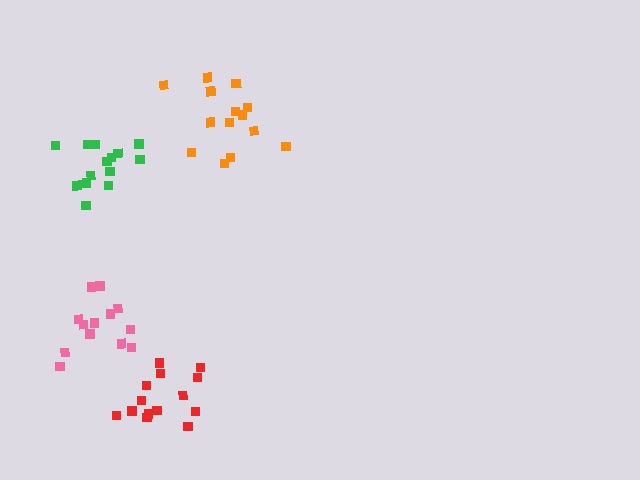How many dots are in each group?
Group 1: 14 dots, Group 2: 14 dots, Group 3: 13 dots, Group 4: 14 dots (55 total).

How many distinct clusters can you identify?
There are 4 distinct clusters.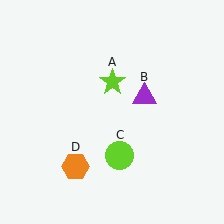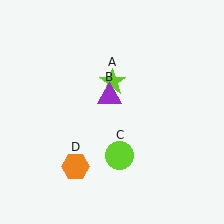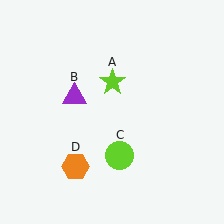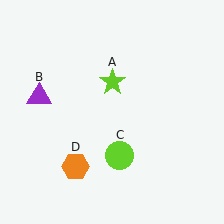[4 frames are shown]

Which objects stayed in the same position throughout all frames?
Lime star (object A) and lime circle (object C) and orange hexagon (object D) remained stationary.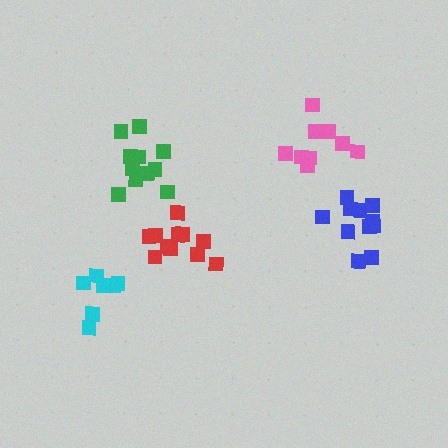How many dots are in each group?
Group 1: 9 dots, Group 2: 11 dots, Group 3: 11 dots, Group 4: 11 dots, Group 5: 7 dots (49 total).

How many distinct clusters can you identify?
There are 5 distinct clusters.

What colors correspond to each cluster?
The clusters are colored: pink, green, red, blue, cyan.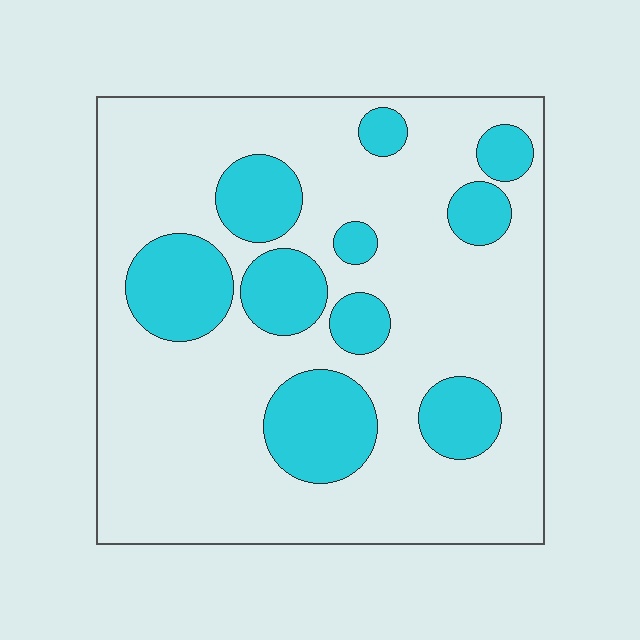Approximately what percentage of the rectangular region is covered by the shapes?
Approximately 25%.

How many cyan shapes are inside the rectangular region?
10.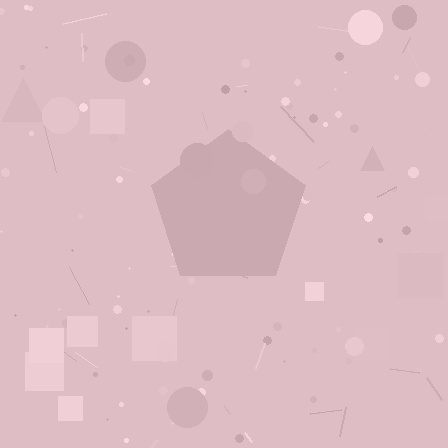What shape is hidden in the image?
A pentagon is hidden in the image.